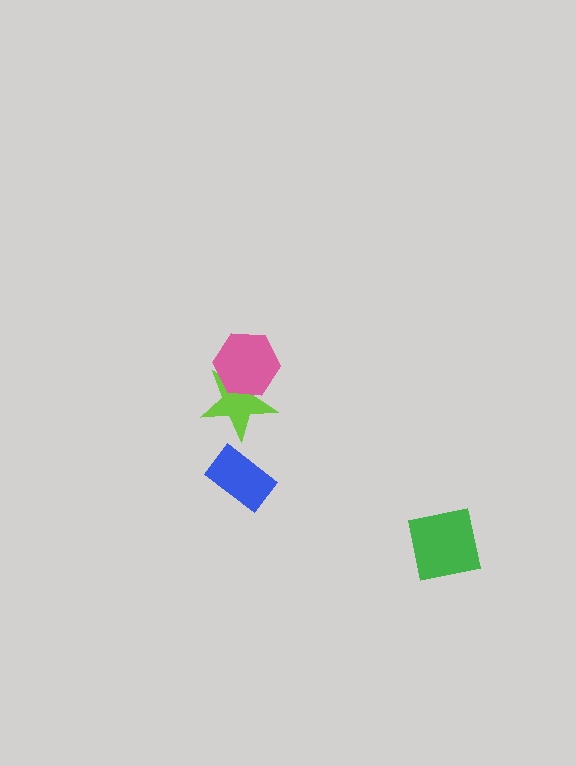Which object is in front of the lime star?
The pink hexagon is in front of the lime star.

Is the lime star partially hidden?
Yes, it is partially covered by another shape.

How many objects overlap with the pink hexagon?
1 object overlaps with the pink hexagon.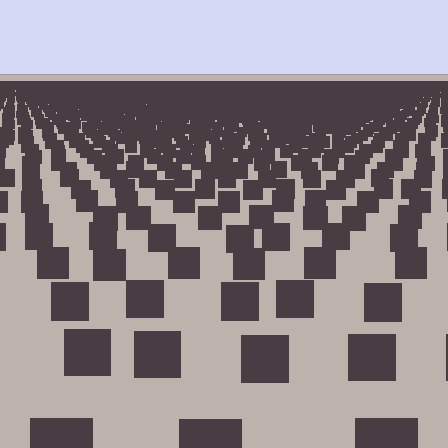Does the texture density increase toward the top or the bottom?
Density increases toward the top.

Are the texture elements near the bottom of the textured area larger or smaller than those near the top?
Larger. Near the bottom, elements are closer to the viewer and appear at a bigger on-screen size.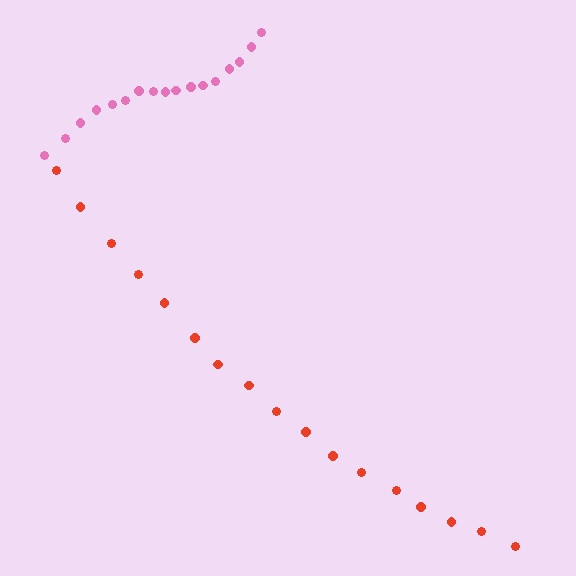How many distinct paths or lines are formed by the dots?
There are 2 distinct paths.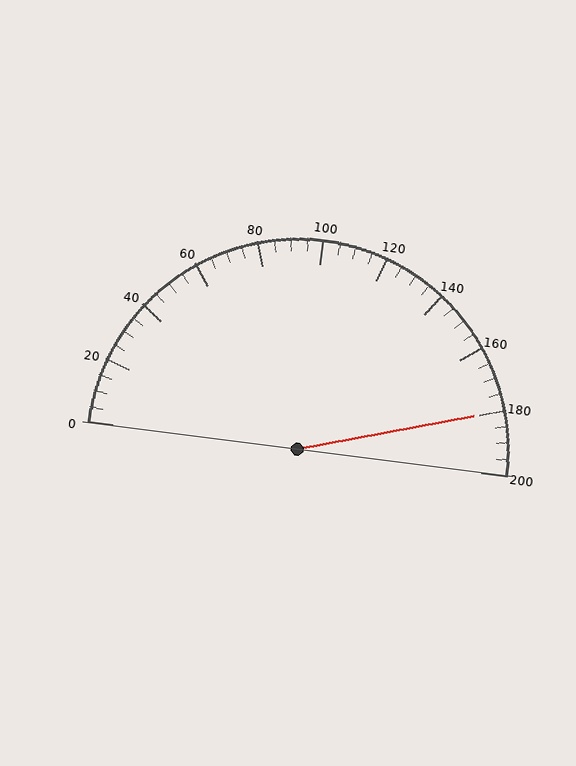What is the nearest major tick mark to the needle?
The nearest major tick mark is 180.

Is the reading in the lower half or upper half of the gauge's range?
The reading is in the upper half of the range (0 to 200).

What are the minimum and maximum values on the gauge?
The gauge ranges from 0 to 200.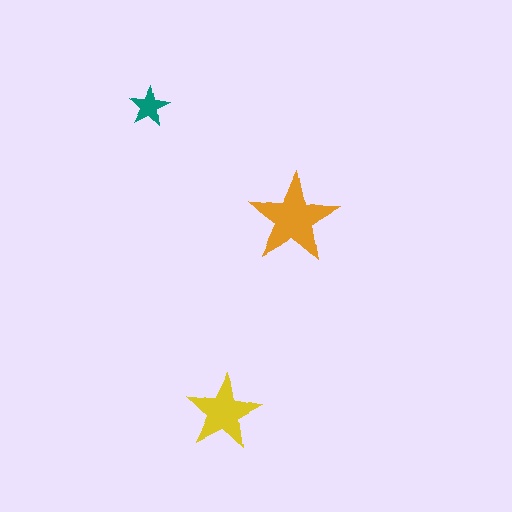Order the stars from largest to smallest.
the orange one, the yellow one, the teal one.